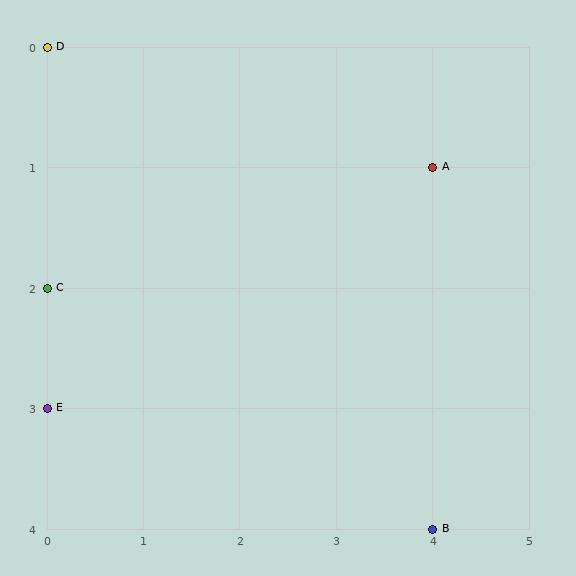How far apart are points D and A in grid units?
Points D and A are 4 columns and 1 row apart (about 4.1 grid units diagonally).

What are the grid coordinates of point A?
Point A is at grid coordinates (4, 1).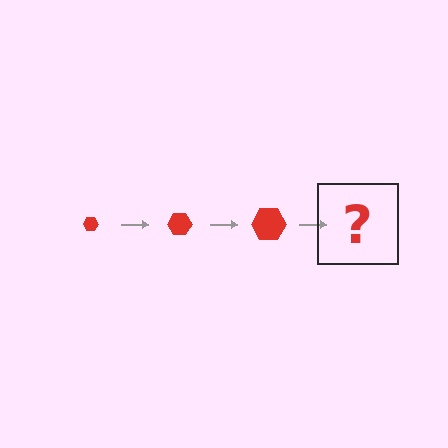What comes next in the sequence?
The next element should be a red hexagon, larger than the previous one.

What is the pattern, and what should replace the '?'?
The pattern is that the hexagon gets progressively larger each step. The '?' should be a red hexagon, larger than the previous one.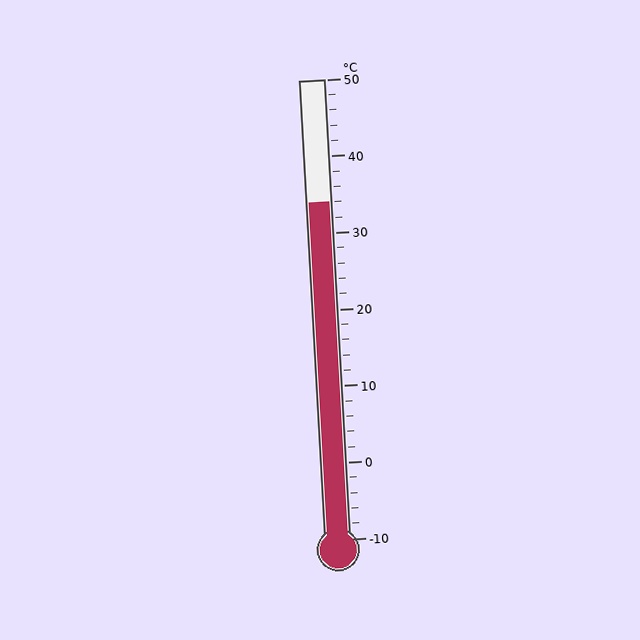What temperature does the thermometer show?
The thermometer shows approximately 34°C.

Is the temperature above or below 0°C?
The temperature is above 0°C.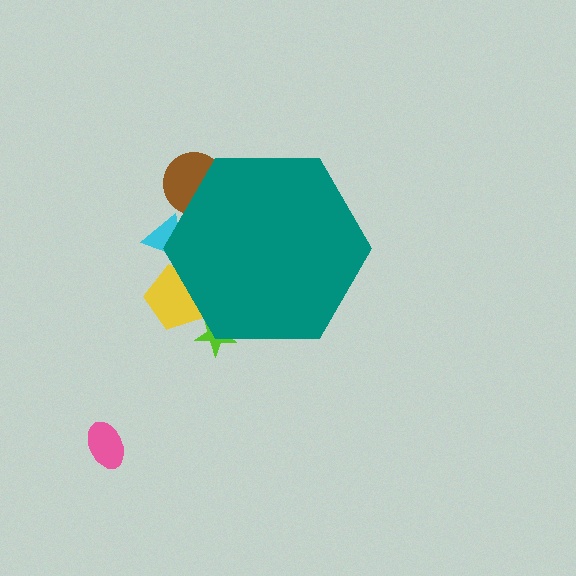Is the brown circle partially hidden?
Yes, the brown circle is partially hidden behind the teal hexagon.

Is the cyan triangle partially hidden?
Yes, the cyan triangle is partially hidden behind the teal hexagon.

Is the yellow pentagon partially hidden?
Yes, the yellow pentagon is partially hidden behind the teal hexagon.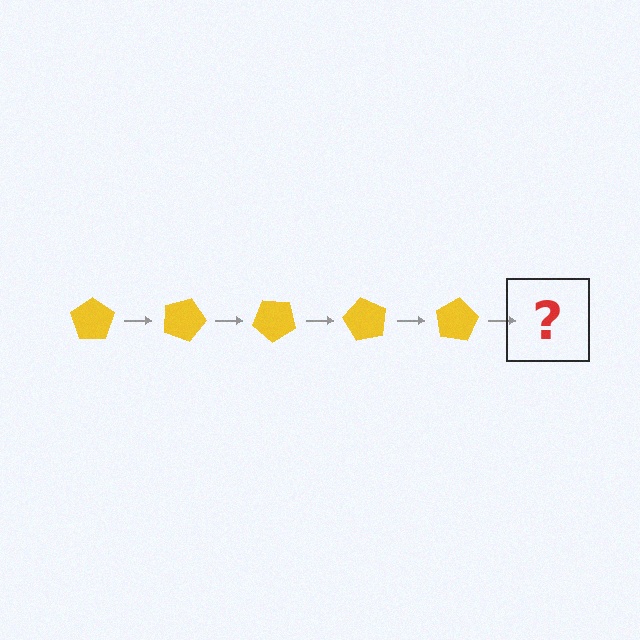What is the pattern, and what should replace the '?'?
The pattern is that the pentagon rotates 20 degrees each step. The '?' should be a yellow pentagon rotated 100 degrees.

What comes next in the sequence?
The next element should be a yellow pentagon rotated 100 degrees.